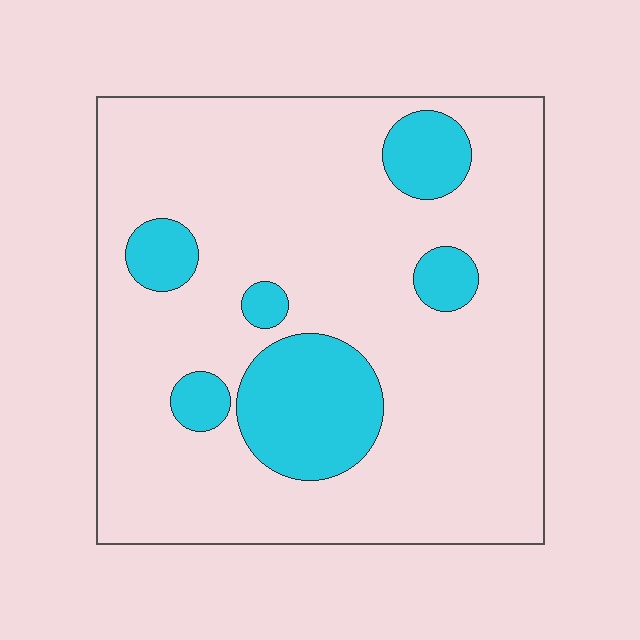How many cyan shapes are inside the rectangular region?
6.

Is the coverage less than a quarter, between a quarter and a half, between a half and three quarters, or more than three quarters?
Less than a quarter.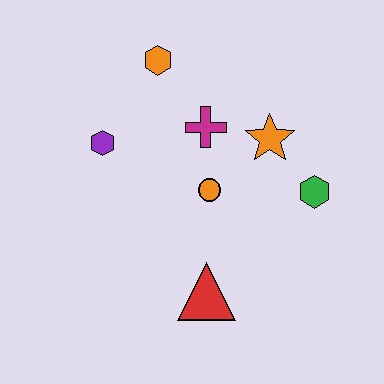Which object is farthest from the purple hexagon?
The green hexagon is farthest from the purple hexagon.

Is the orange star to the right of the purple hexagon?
Yes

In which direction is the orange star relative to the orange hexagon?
The orange star is to the right of the orange hexagon.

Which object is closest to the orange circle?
The magenta cross is closest to the orange circle.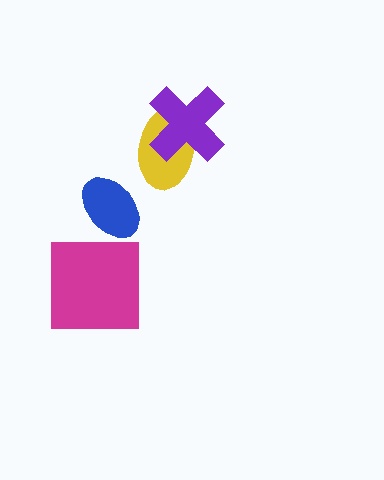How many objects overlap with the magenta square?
0 objects overlap with the magenta square.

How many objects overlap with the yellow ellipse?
1 object overlaps with the yellow ellipse.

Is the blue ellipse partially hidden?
No, no other shape covers it.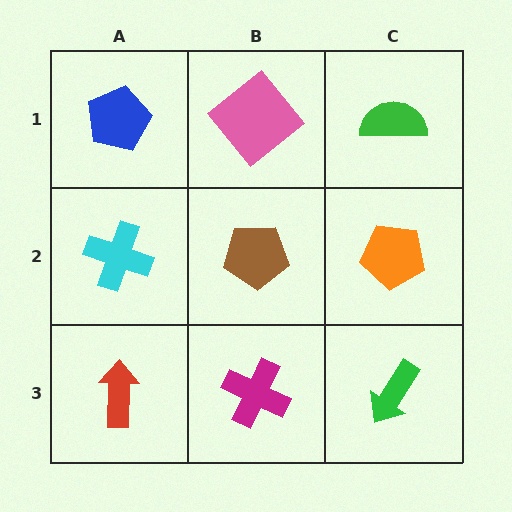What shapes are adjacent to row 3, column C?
An orange pentagon (row 2, column C), a magenta cross (row 3, column B).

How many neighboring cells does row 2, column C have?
3.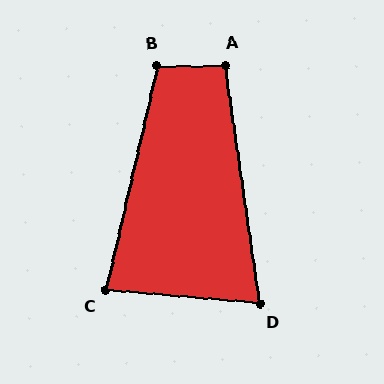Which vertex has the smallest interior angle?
D, at approximately 77 degrees.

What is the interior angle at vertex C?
Approximately 82 degrees (acute).